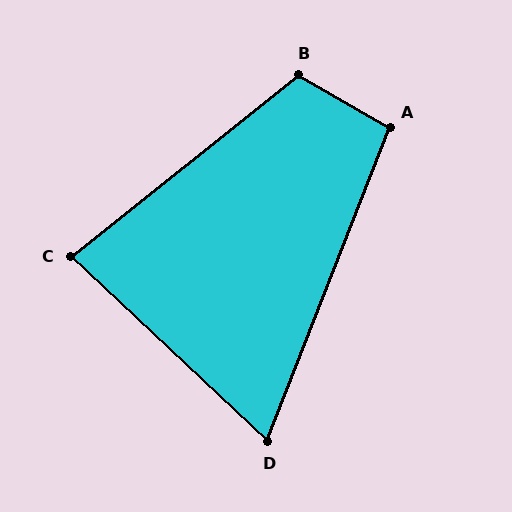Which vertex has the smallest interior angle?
D, at approximately 68 degrees.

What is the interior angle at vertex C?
Approximately 82 degrees (acute).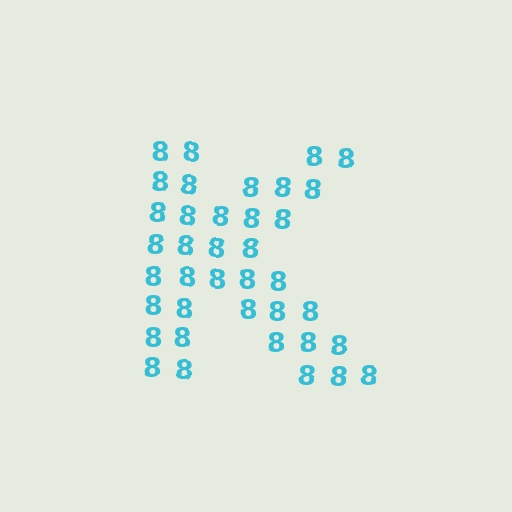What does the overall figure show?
The overall figure shows the letter K.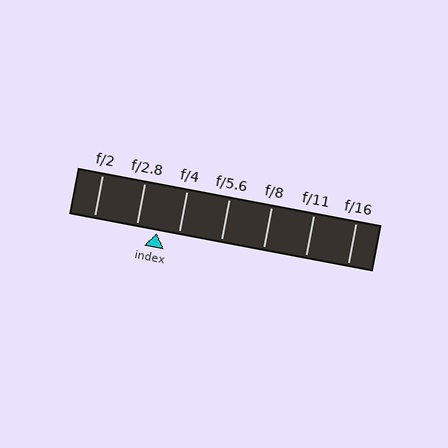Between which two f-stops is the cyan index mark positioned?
The index mark is between f/2.8 and f/4.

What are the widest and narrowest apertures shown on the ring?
The widest aperture shown is f/2 and the narrowest is f/16.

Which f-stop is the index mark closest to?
The index mark is closest to f/4.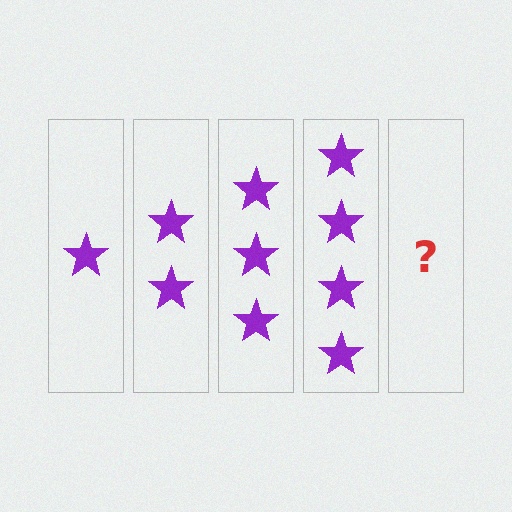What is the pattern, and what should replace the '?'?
The pattern is that each step adds one more star. The '?' should be 5 stars.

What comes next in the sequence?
The next element should be 5 stars.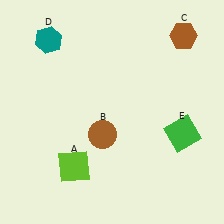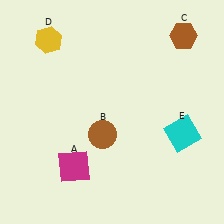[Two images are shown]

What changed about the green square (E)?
In Image 1, E is green. In Image 2, it changed to cyan.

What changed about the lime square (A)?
In Image 1, A is lime. In Image 2, it changed to magenta.